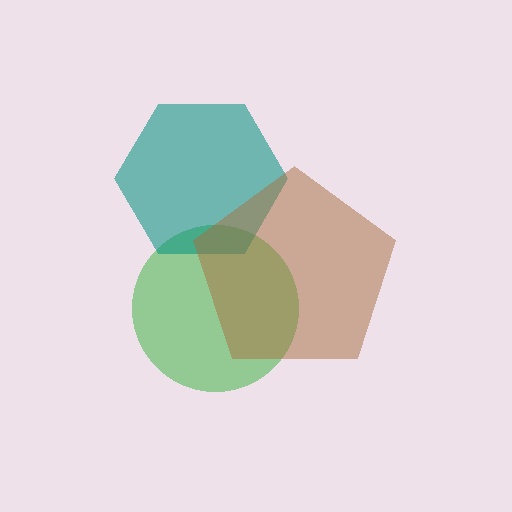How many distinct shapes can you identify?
There are 3 distinct shapes: a green circle, a teal hexagon, a brown pentagon.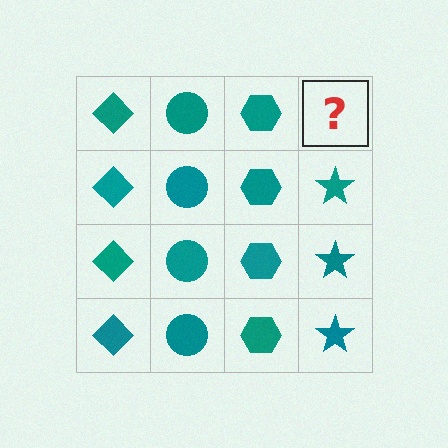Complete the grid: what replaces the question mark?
The question mark should be replaced with a teal star.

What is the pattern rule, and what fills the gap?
The rule is that each column has a consistent shape. The gap should be filled with a teal star.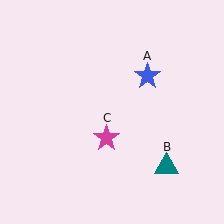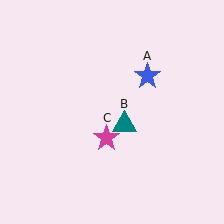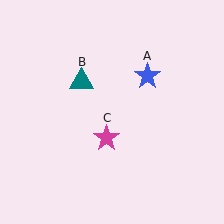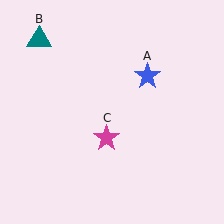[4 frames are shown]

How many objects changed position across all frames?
1 object changed position: teal triangle (object B).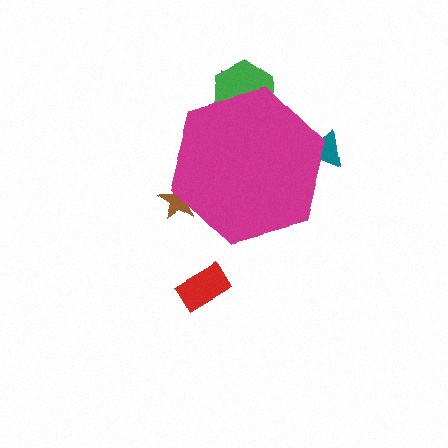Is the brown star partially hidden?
Yes, the brown star is partially hidden behind the magenta hexagon.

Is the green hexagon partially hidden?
Yes, the green hexagon is partially hidden behind the magenta hexagon.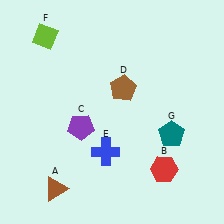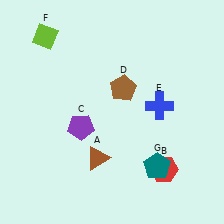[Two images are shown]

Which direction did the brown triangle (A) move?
The brown triangle (A) moved right.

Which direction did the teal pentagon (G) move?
The teal pentagon (G) moved down.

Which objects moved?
The objects that moved are: the brown triangle (A), the blue cross (E), the teal pentagon (G).